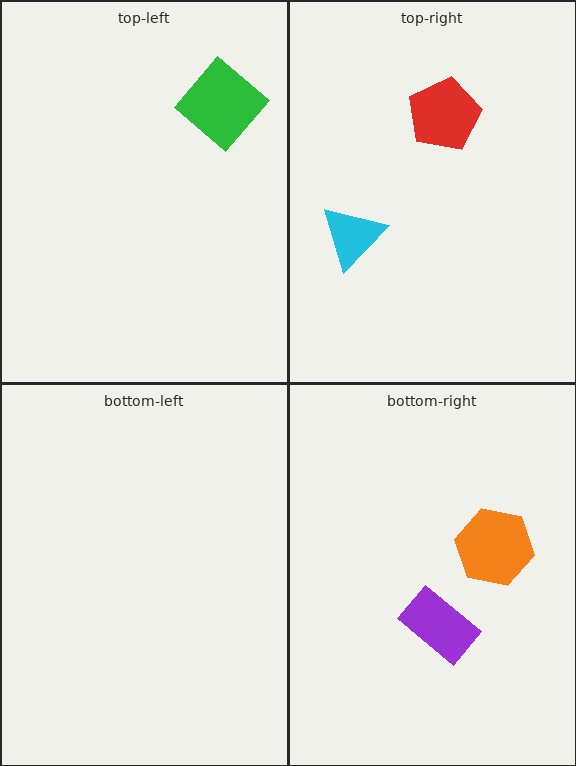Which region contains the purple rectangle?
The bottom-right region.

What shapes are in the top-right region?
The cyan triangle, the red pentagon.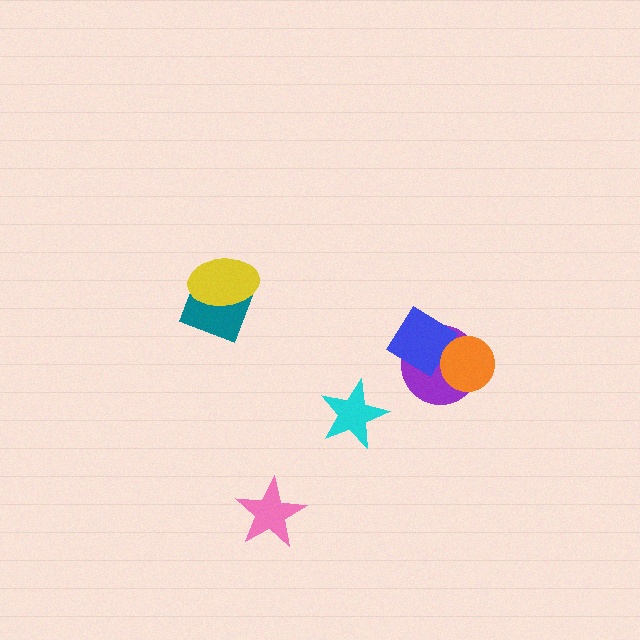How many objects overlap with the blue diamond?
2 objects overlap with the blue diamond.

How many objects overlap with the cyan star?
0 objects overlap with the cyan star.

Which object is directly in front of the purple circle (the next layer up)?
The blue diamond is directly in front of the purple circle.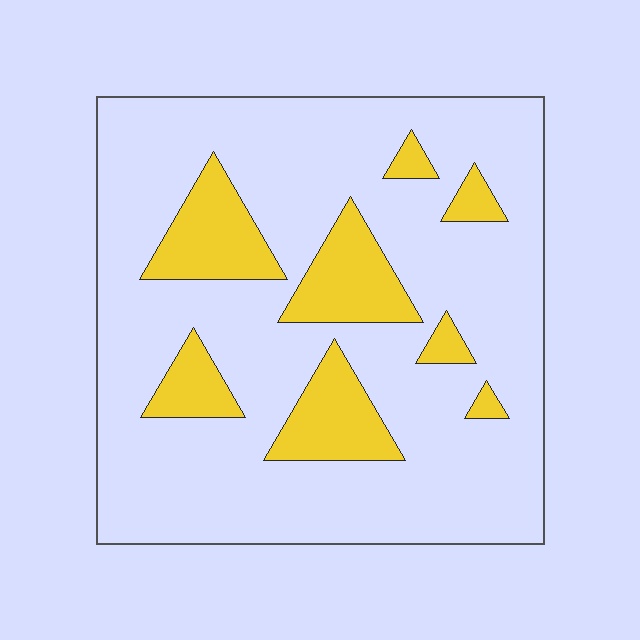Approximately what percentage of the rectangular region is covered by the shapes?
Approximately 20%.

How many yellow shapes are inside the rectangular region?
8.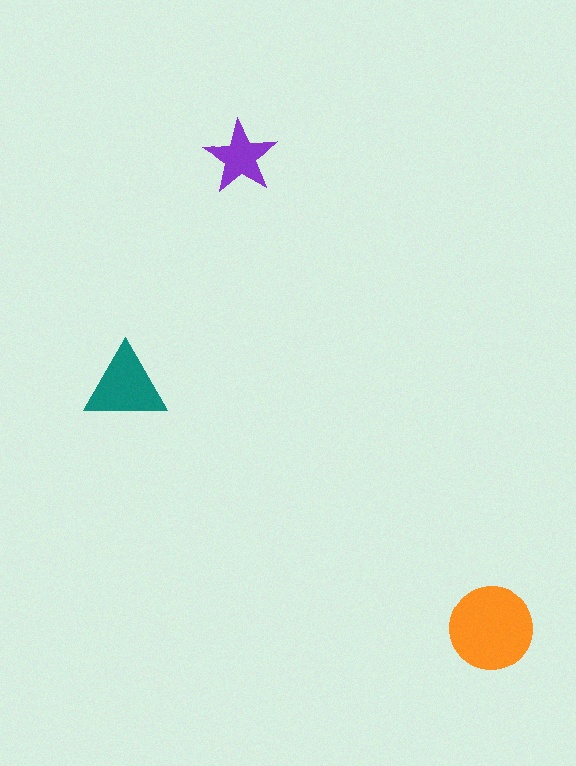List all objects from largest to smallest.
The orange circle, the teal triangle, the purple star.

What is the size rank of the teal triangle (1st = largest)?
2nd.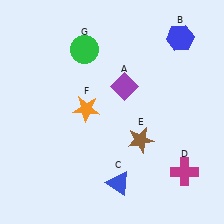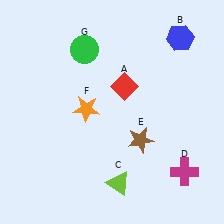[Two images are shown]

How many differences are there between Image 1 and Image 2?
There are 2 differences between the two images.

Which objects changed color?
A changed from purple to red. C changed from blue to lime.